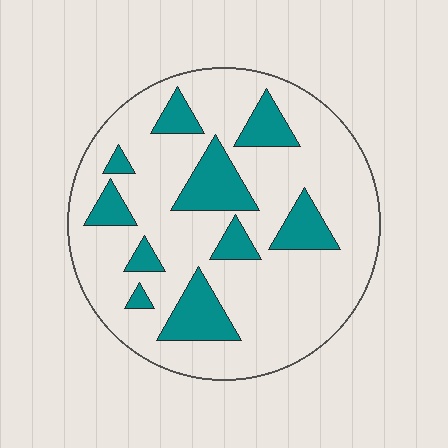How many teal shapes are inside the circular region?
10.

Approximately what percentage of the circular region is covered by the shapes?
Approximately 20%.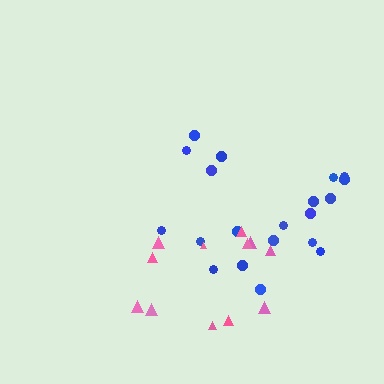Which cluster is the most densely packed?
Pink.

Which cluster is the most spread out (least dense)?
Blue.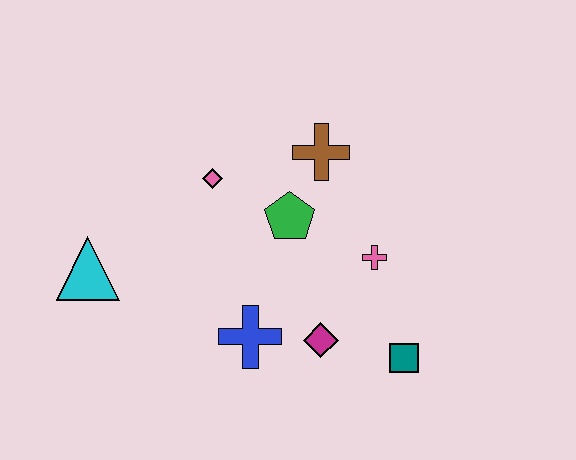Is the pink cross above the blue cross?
Yes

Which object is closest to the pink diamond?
The green pentagon is closest to the pink diamond.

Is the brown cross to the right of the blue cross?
Yes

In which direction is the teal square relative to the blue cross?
The teal square is to the right of the blue cross.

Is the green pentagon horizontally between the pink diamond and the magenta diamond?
Yes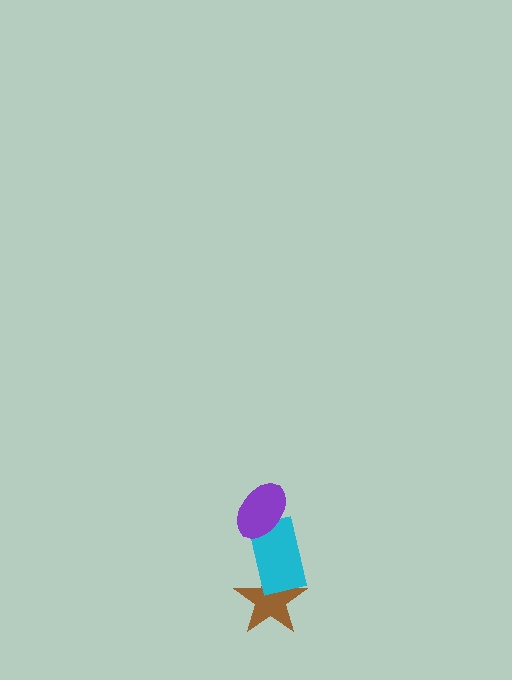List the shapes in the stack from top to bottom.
From top to bottom: the purple ellipse, the cyan rectangle, the brown star.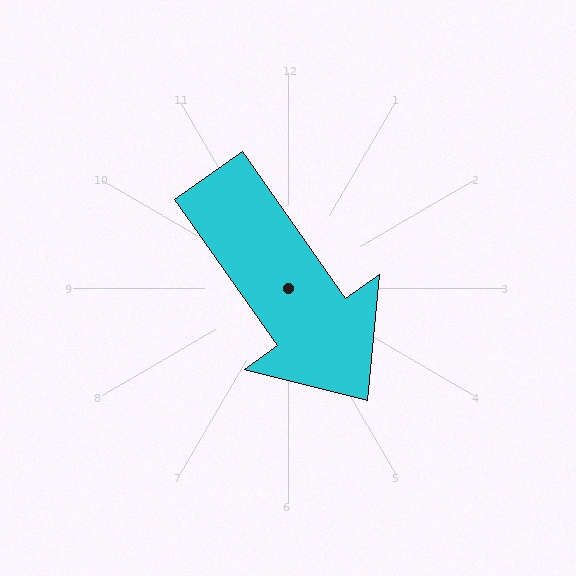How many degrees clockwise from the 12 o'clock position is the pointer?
Approximately 145 degrees.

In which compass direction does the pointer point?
Southeast.